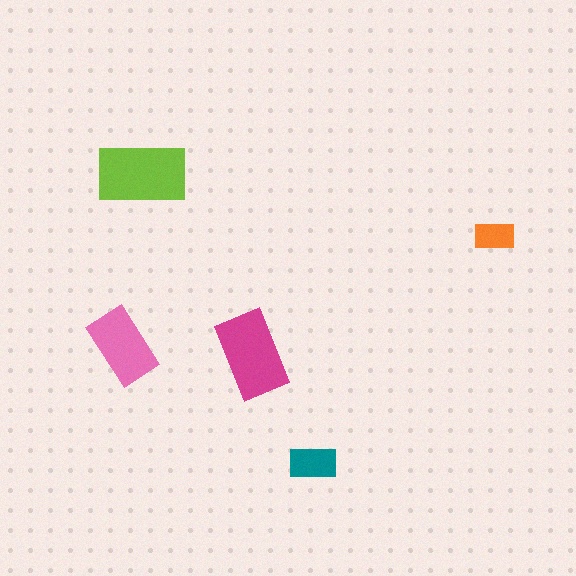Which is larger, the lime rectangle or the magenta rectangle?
The lime one.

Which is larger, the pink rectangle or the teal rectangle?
The pink one.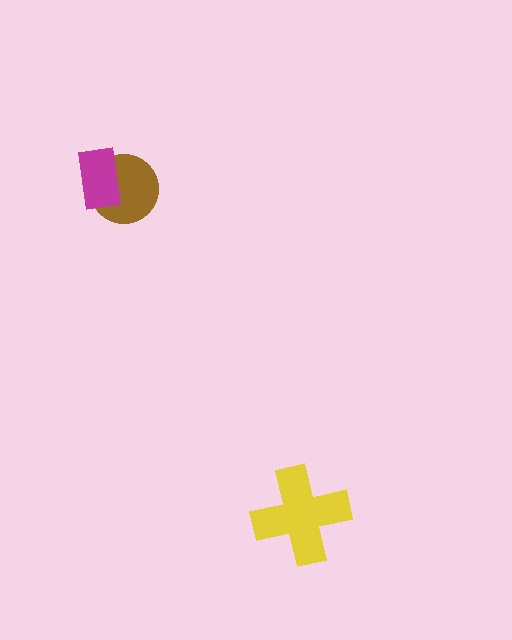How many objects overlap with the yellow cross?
0 objects overlap with the yellow cross.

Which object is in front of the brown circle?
The magenta rectangle is in front of the brown circle.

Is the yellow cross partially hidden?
No, no other shape covers it.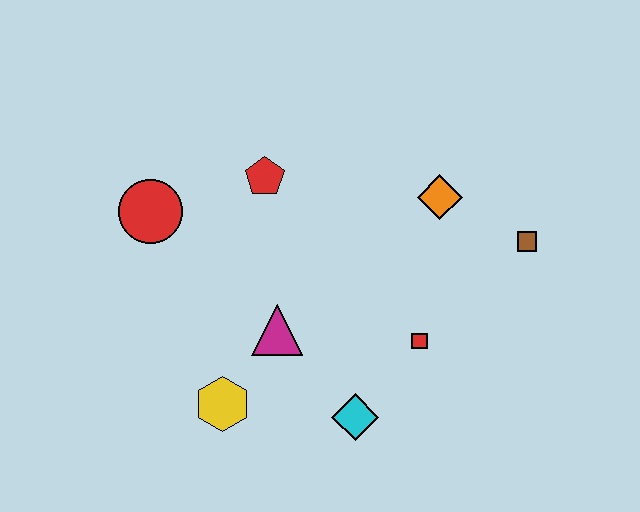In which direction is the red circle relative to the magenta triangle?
The red circle is to the left of the magenta triangle.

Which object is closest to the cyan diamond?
The red square is closest to the cyan diamond.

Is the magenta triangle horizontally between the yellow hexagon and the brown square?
Yes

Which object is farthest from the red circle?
The brown square is farthest from the red circle.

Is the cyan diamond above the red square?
No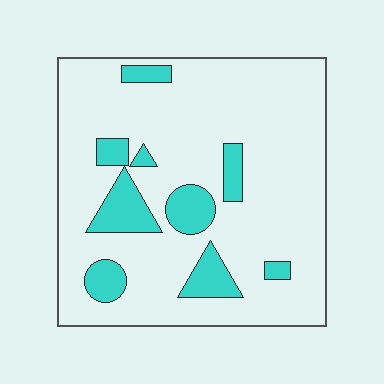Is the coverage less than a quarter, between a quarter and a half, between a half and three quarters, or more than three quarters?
Less than a quarter.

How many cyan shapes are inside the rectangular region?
9.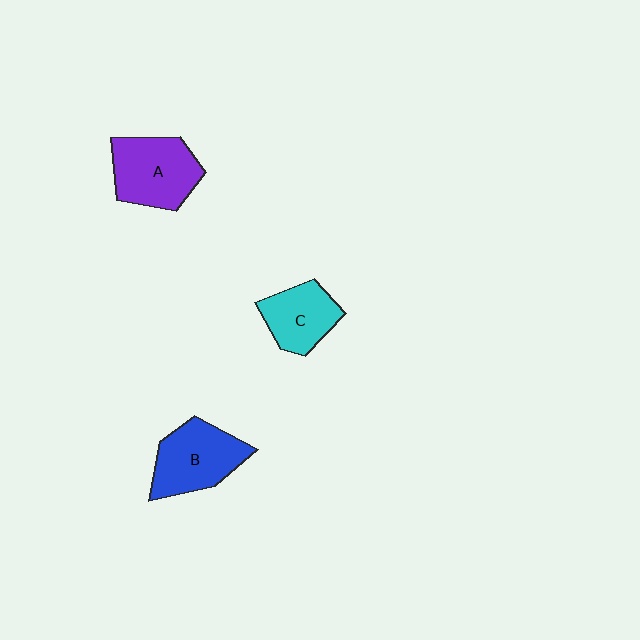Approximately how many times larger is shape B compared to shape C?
Approximately 1.3 times.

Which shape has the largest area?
Shape A (purple).